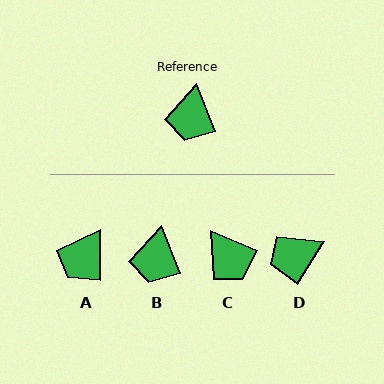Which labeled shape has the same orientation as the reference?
B.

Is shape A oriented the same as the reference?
No, it is off by about 23 degrees.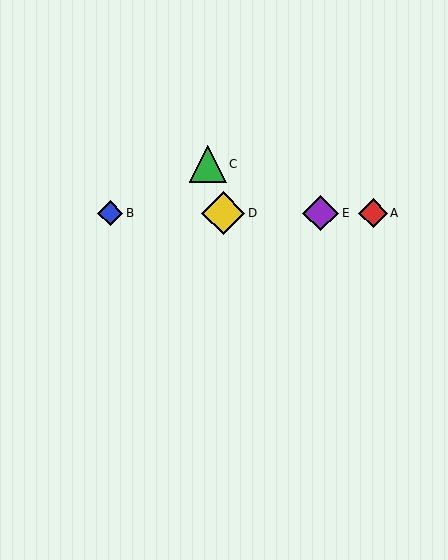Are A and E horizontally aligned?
Yes, both are at y≈213.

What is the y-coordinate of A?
Object A is at y≈213.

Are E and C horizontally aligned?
No, E is at y≈213 and C is at y≈164.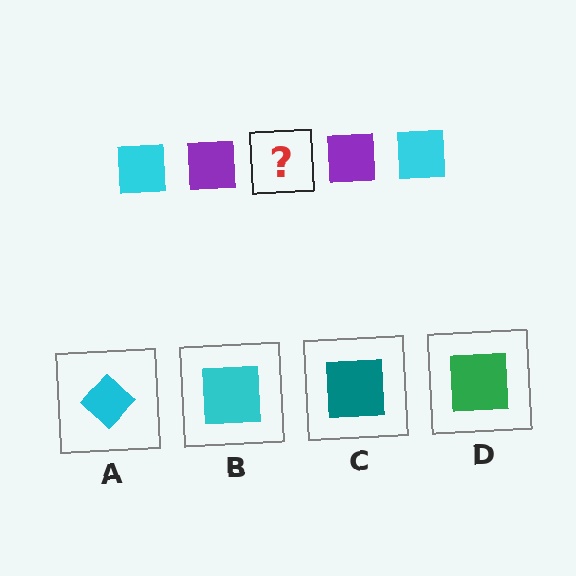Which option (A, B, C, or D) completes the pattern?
B.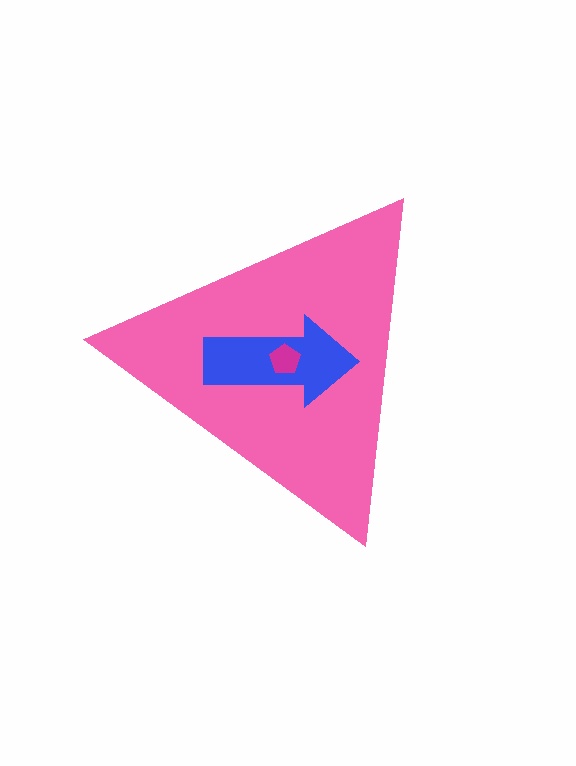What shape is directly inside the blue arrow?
The magenta pentagon.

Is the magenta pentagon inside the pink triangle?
Yes.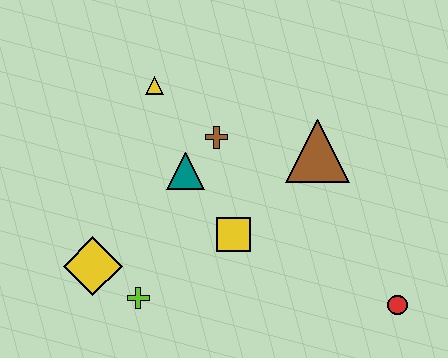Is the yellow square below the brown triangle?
Yes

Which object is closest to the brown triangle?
The brown cross is closest to the brown triangle.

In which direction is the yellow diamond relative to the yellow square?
The yellow diamond is to the left of the yellow square.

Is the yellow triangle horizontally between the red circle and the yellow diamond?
Yes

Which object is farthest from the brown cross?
The red circle is farthest from the brown cross.